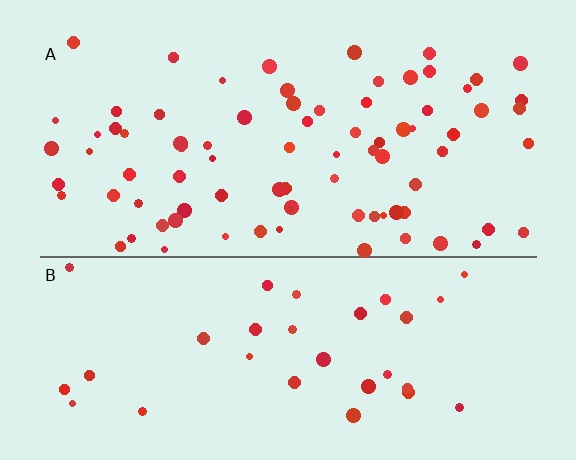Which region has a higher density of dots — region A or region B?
A (the top).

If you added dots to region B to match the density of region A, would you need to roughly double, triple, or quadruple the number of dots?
Approximately double.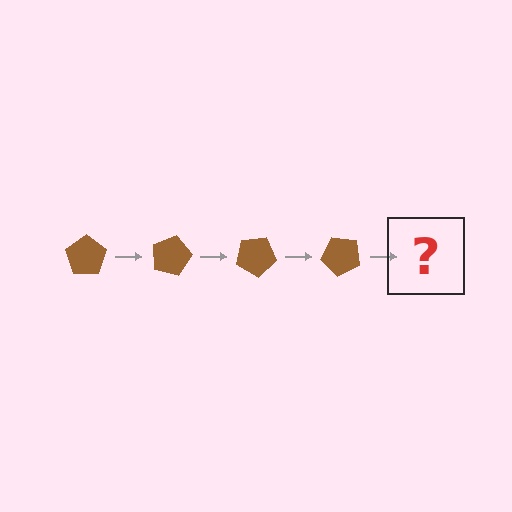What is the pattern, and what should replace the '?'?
The pattern is that the pentagon rotates 15 degrees each step. The '?' should be a brown pentagon rotated 60 degrees.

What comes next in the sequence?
The next element should be a brown pentagon rotated 60 degrees.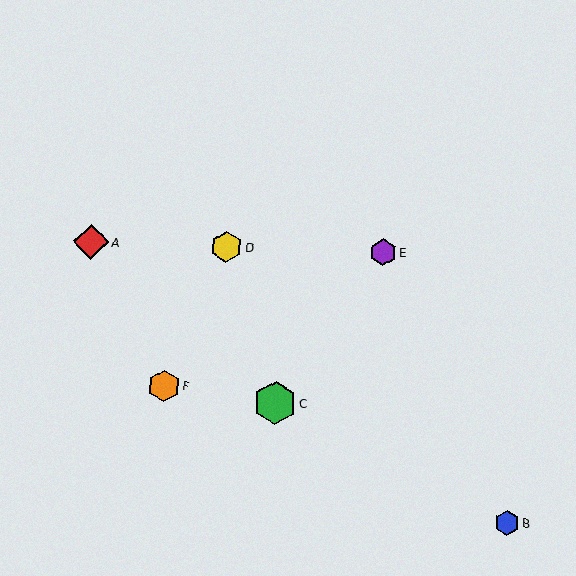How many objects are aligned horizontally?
3 objects (A, D, E) are aligned horizontally.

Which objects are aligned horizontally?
Objects A, D, E are aligned horizontally.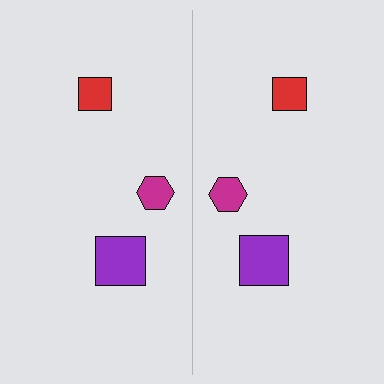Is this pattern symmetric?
Yes, this pattern has bilateral (reflection) symmetry.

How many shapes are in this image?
There are 6 shapes in this image.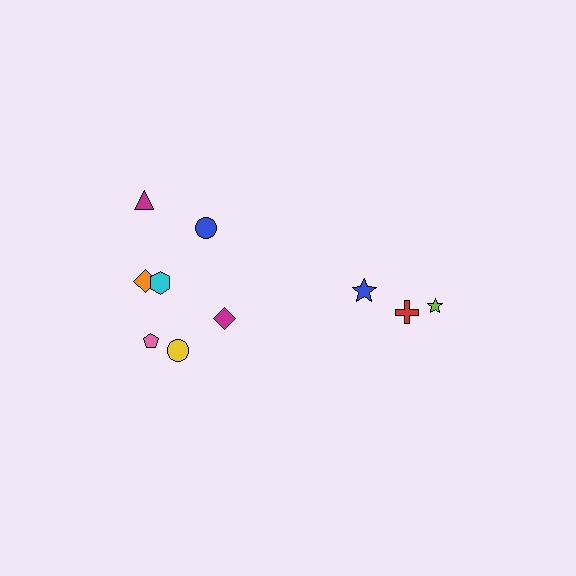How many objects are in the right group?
There are 3 objects.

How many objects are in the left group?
There are 7 objects.